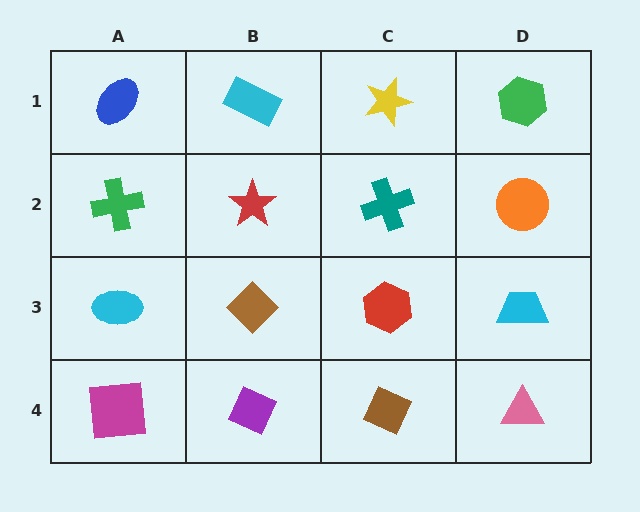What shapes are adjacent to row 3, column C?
A teal cross (row 2, column C), a brown diamond (row 4, column C), a brown diamond (row 3, column B), a cyan trapezoid (row 3, column D).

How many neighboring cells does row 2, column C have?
4.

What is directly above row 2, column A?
A blue ellipse.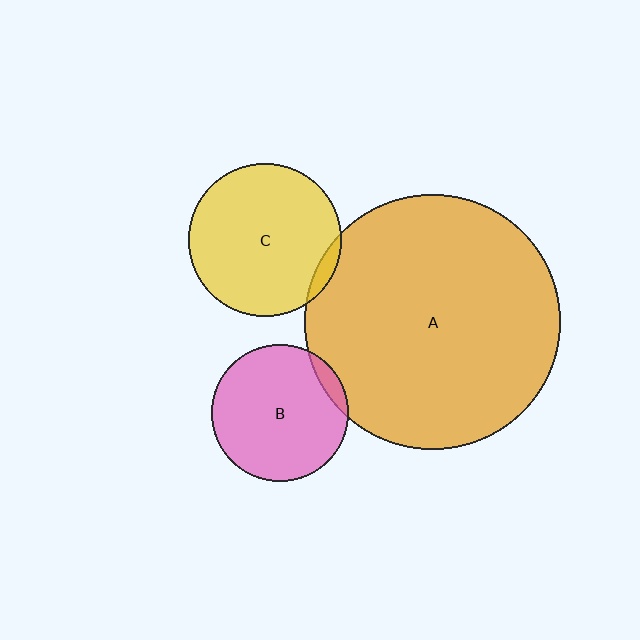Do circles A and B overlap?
Yes.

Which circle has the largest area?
Circle A (orange).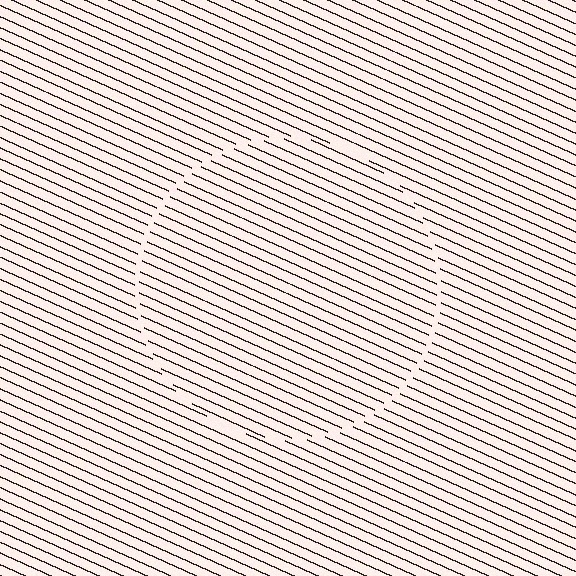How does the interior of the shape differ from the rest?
The interior of the shape contains the same grating, shifted by half a period — the contour is defined by the phase discontinuity where line-ends from the inner and outer gratings abut.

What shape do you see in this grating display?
An illusory circle. The interior of the shape contains the same grating, shifted by half a period — the contour is defined by the phase discontinuity where line-ends from the inner and outer gratings abut.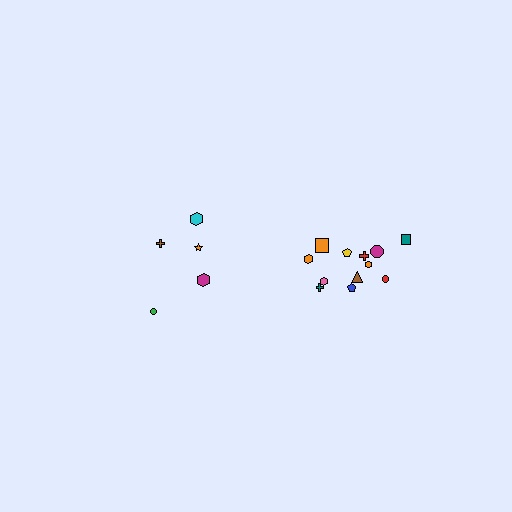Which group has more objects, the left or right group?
The right group.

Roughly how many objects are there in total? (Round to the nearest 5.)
Roughly 15 objects in total.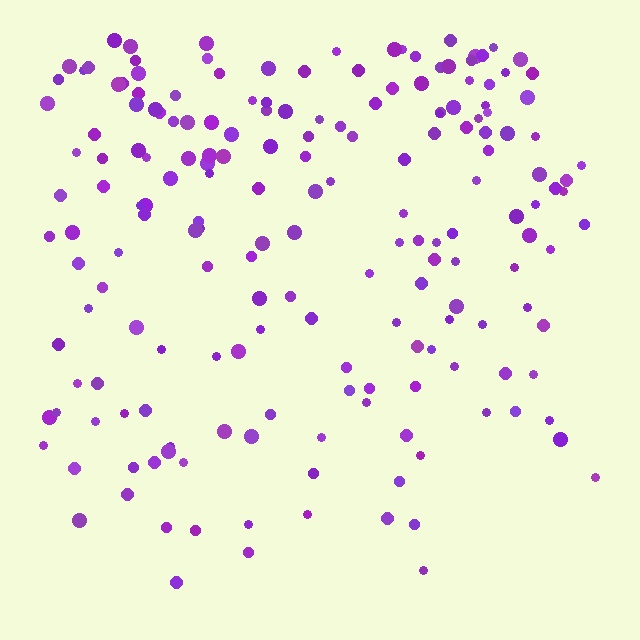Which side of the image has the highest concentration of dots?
The top.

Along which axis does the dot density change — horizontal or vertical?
Vertical.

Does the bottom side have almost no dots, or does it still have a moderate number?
Still a moderate number, just noticeably fewer than the top.